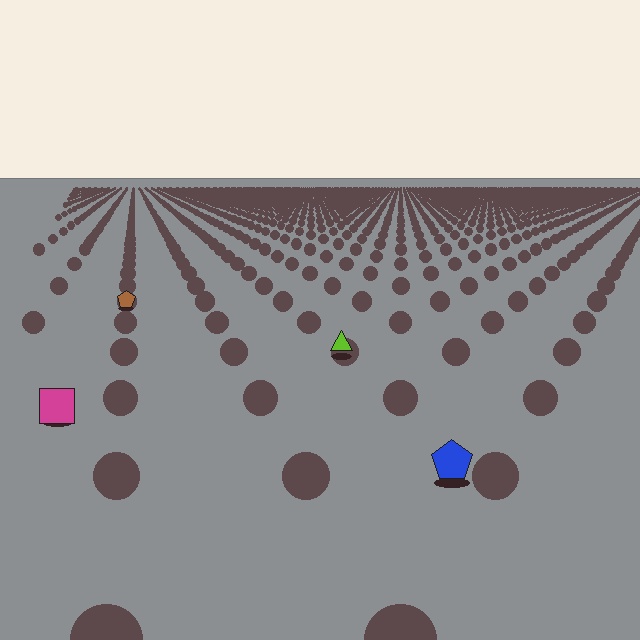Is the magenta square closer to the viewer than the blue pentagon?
No. The blue pentagon is closer — you can tell from the texture gradient: the ground texture is coarser near it.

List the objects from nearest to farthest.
From nearest to farthest: the blue pentagon, the magenta square, the lime triangle, the brown pentagon.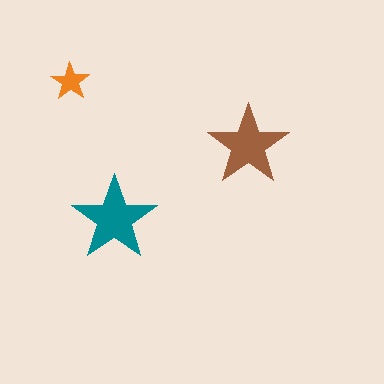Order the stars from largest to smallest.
the teal one, the brown one, the orange one.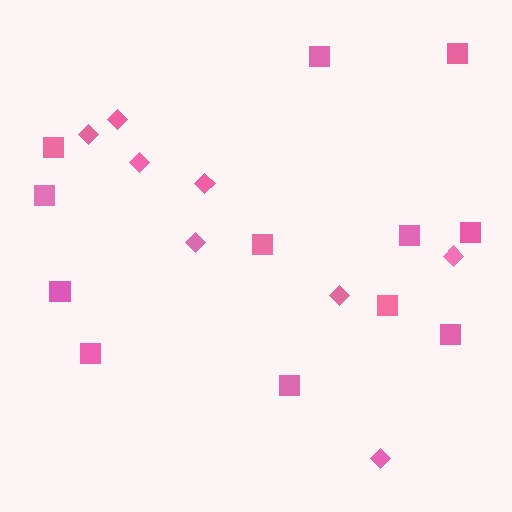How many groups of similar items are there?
There are 2 groups: one group of diamonds (8) and one group of squares (12).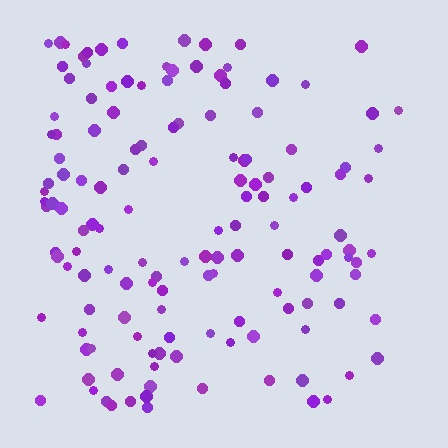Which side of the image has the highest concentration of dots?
The left.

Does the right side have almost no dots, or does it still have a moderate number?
Still a moderate number, just noticeably fewer than the left.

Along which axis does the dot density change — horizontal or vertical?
Horizontal.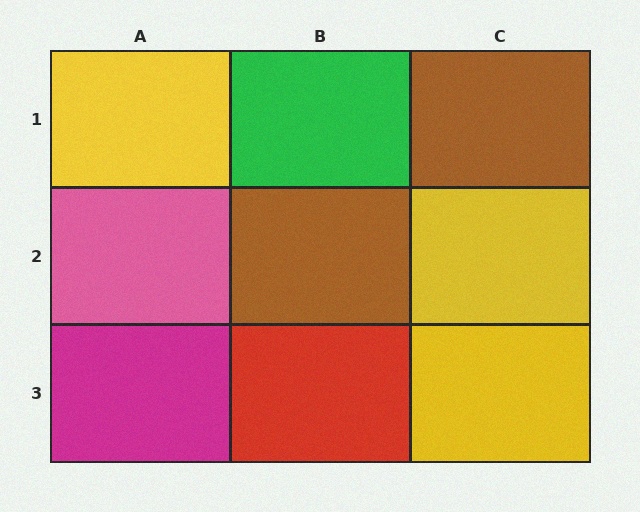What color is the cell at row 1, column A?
Yellow.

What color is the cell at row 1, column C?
Brown.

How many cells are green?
1 cell is green.